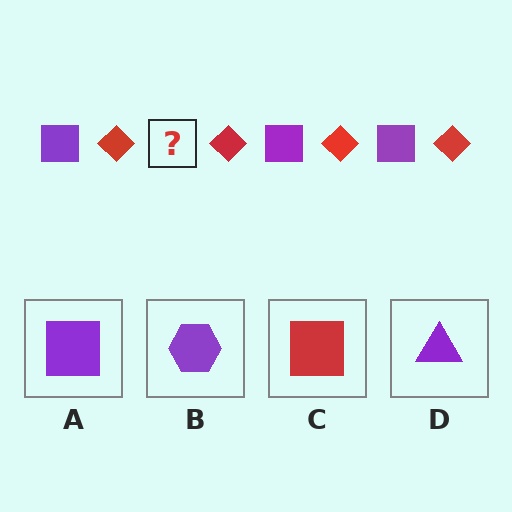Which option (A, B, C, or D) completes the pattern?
A.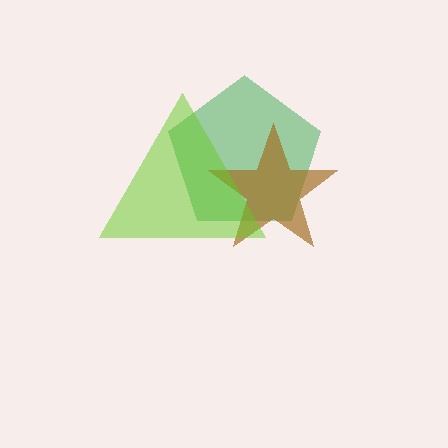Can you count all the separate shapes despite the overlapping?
Yes, there are 3 separate shapes.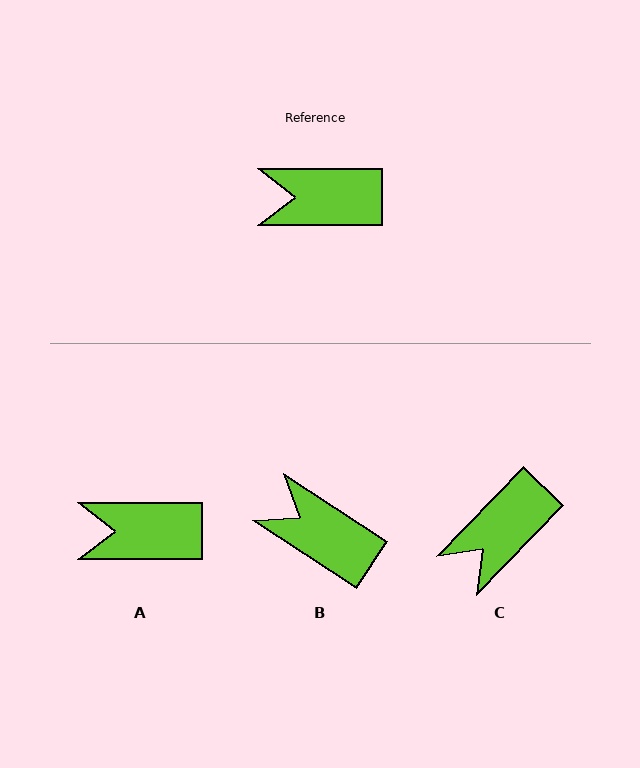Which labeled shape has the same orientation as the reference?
A.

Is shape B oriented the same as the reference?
No, it is off by about 33 degrees.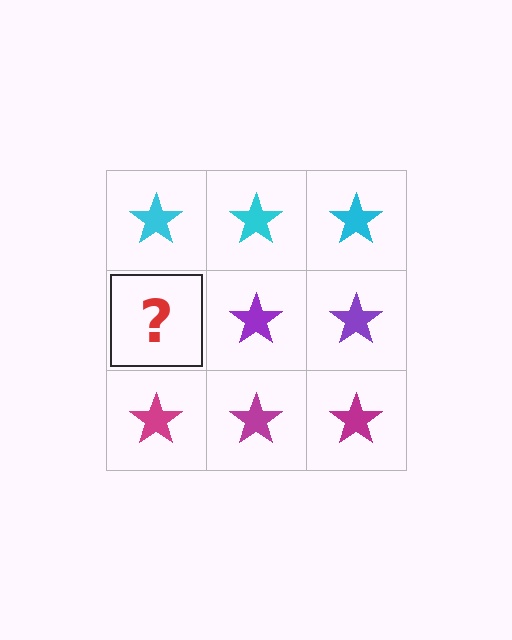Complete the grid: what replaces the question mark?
The question mark should be replaced with a purple star.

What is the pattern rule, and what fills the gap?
The rule is that each row has a consistent color. The gap should be filled with a purple star.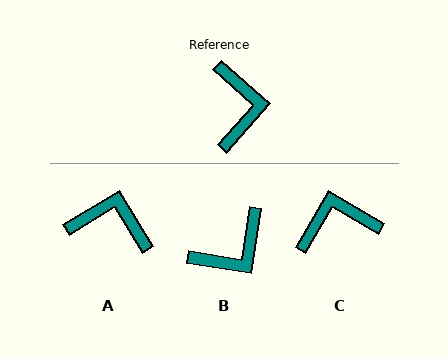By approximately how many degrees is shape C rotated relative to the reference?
Approximately 101 degrees counter-clockwise.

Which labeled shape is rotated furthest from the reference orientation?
C, about 101 degrees away.